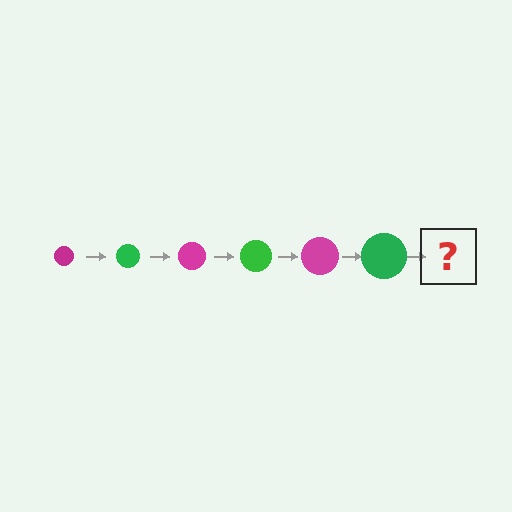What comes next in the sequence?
The next element should be a magenta circle, larger than the previous one.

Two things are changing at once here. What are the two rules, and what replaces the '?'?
The two rules are that the circle grows larger each step and the color cycles through magenta and green. The '?' should be a magenta circle, larger than the previous one.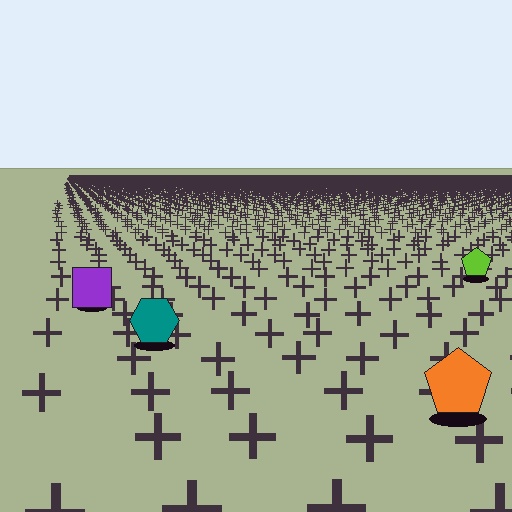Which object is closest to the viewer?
The orange pentagon is closest. The texture marks near it are larger and more spread out.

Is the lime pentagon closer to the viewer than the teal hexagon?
No. The teal hexagon is closer — you can tell from the texture gradient: the ground texture is coarser near it.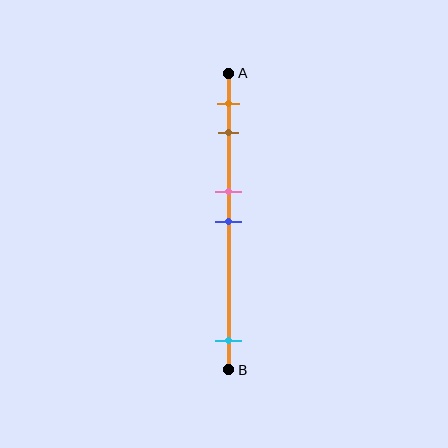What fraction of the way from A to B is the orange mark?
The orange mark is approximately 10% (0.1) of the way from A to B.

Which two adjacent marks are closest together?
The pink and blue marks are the closest adjacent pair.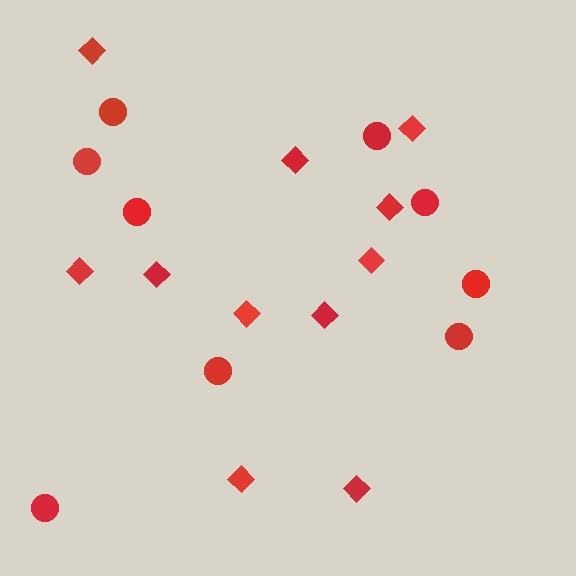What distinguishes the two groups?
There are 2 groups: one group of diamonds (11) and one group of circles (9).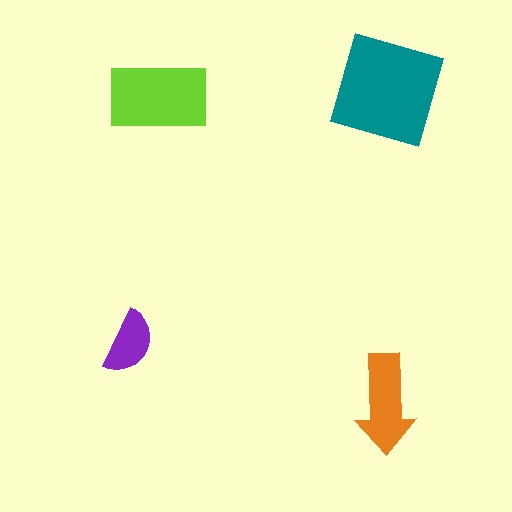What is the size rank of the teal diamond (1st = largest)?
1st.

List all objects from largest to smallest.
The teal diamond, the lime rectangle, the orange arrow, the purple semicircle.